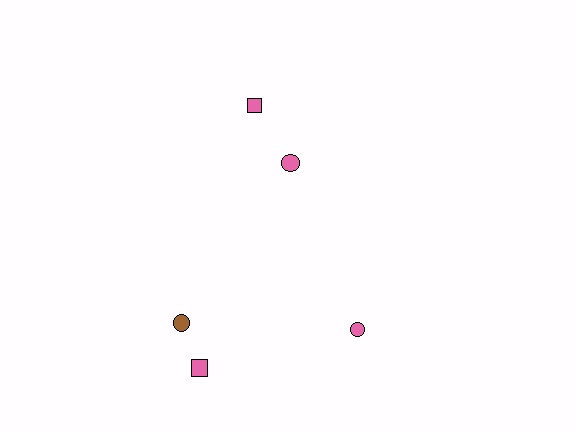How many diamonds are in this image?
There are no diamonds.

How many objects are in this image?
There are 5 objects.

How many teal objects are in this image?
There are no teal objects.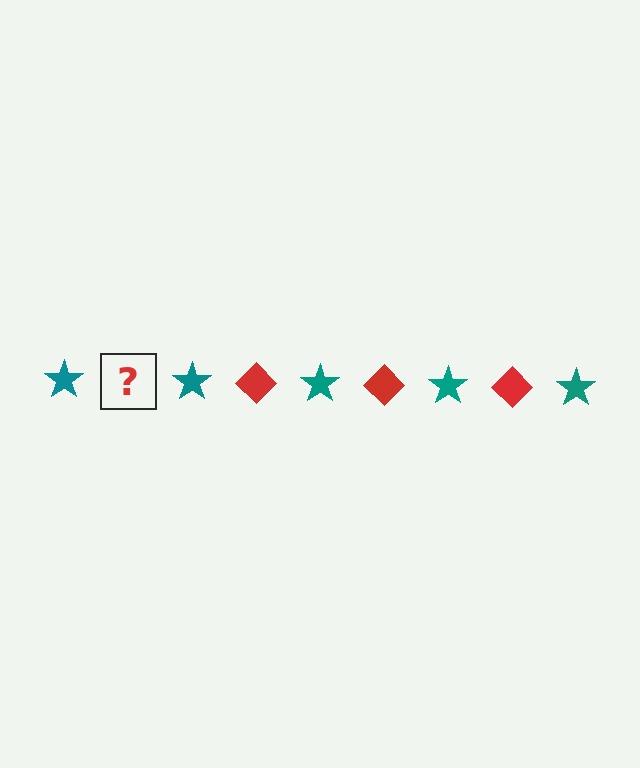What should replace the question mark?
The question mark should be replaced with a red diamond.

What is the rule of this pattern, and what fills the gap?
The rule is that the pattern alternates between teal star and red diamond. The gap should be filled with a red diamond.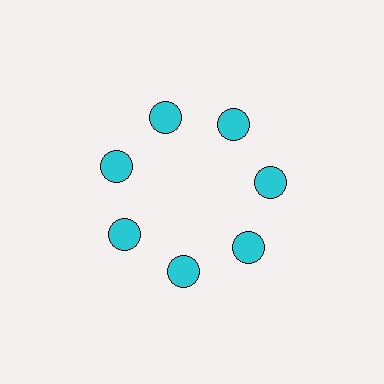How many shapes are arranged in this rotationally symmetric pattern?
There are 7 shapes, arranged in 7 groups of 1.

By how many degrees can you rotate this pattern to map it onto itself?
The pattern maps onto itself every 51 degrees of rotation.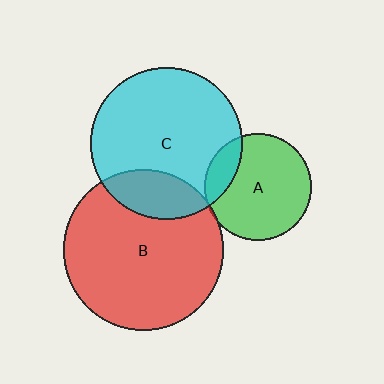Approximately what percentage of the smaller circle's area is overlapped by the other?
Approximately 15%.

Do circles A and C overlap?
Yes.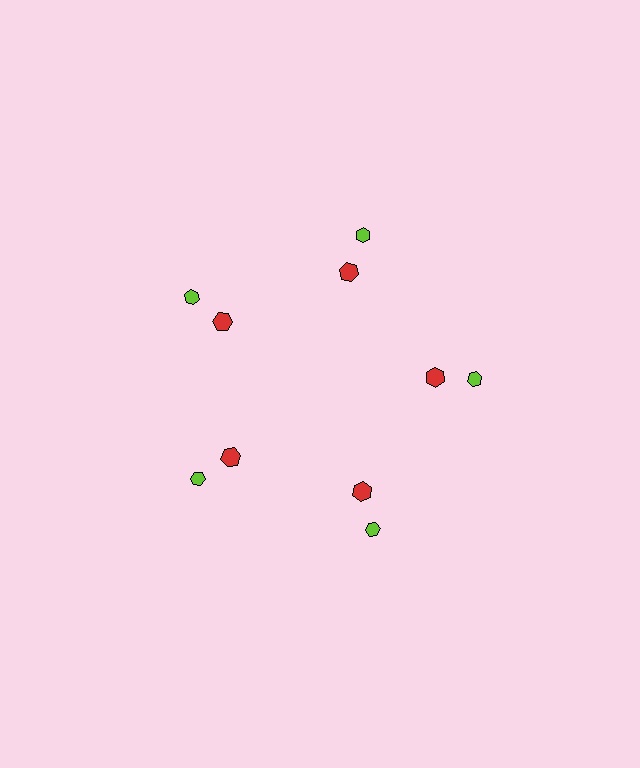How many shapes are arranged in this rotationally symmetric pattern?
There are 10 shapes, arranged in 5 groups of 2.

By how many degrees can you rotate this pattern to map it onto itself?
The pattern maps onto itself every 72 degrees of rotation.